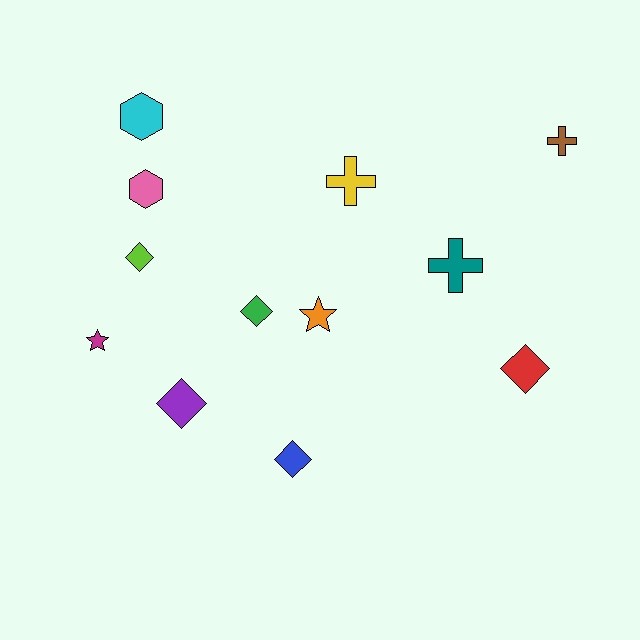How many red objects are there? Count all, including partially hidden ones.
There is 1 red object.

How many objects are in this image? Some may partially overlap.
There are 12 objects.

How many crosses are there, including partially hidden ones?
There are 3 crosses.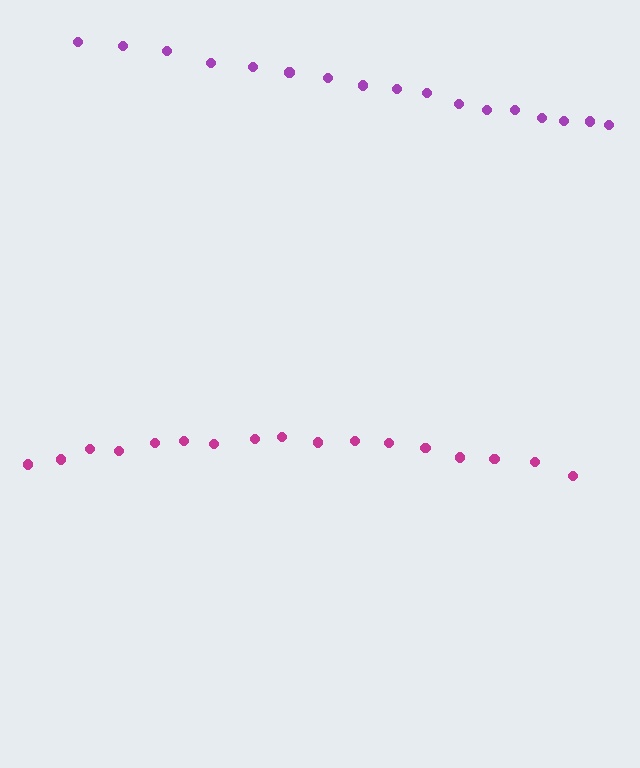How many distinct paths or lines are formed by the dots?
There are 2 distinct paths.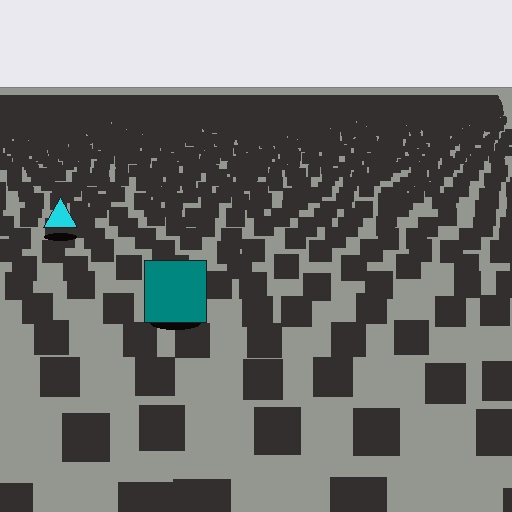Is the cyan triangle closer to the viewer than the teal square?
No. The teal square is closer — you can tell from the texture gradient: the ground texture is coarser near it.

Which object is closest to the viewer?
The teal square is closest. The texture marks near it are larger and more spread out.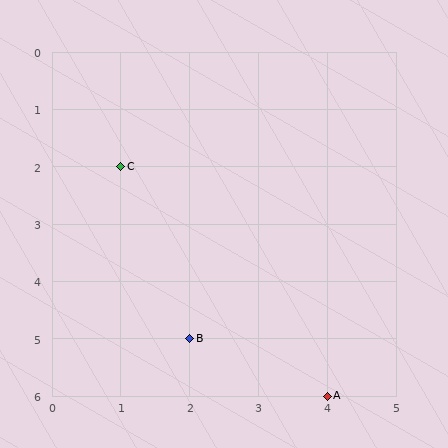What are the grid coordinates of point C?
Point C is at grid coordinates (1, 2).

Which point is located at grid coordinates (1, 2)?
Point C is at (1, 2).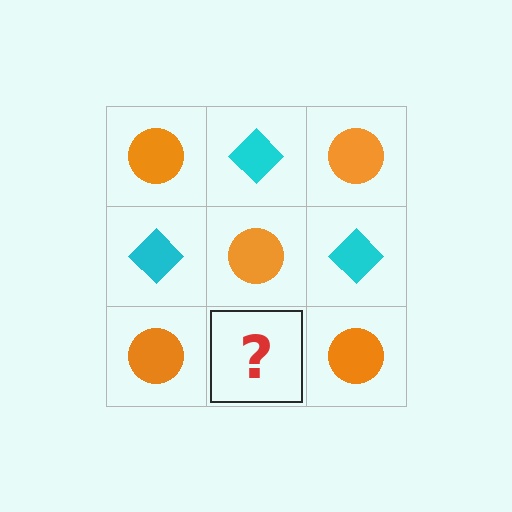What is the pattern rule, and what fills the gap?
The rule is that it alternates orange circle and cyan diamond in a checkerboard pattern. The gap should be filled with a cyan diamond.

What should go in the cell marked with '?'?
The missing cell should contain a cyan diamond.